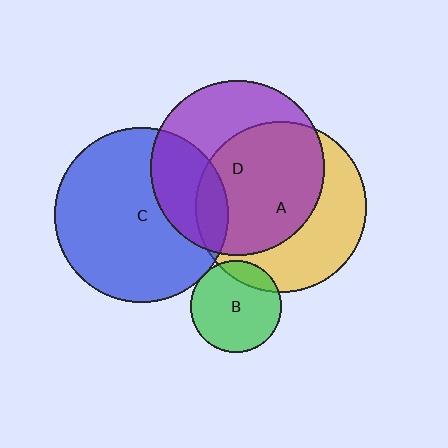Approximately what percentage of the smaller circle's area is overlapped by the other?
Approximately 10%.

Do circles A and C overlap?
Yes.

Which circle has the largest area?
Circle D (purple).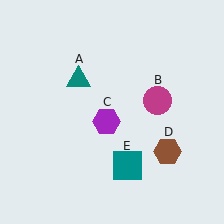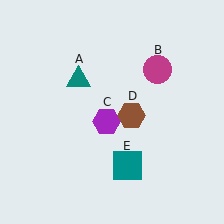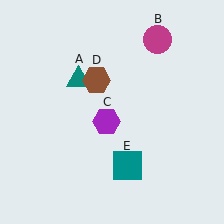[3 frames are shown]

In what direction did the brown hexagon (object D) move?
The brown hexagon (object D) moved up and to the left.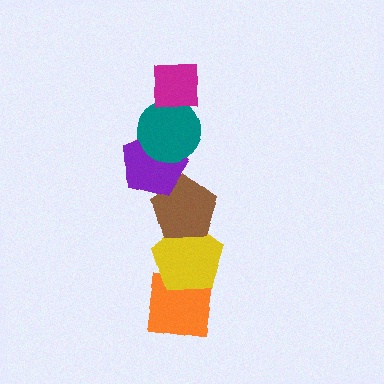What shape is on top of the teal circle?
The magenta square is on top of the teal circle.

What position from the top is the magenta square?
The magenta square is 1st from the top.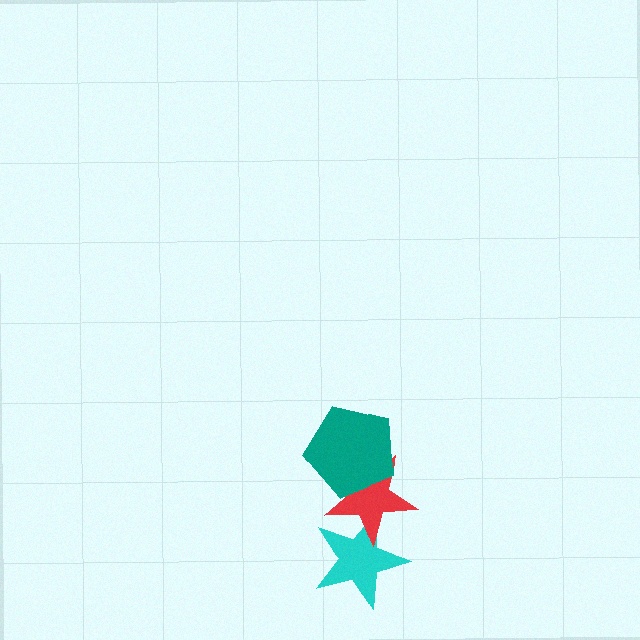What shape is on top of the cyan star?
The red star is on top of the cyan star.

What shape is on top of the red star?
The teal pentagon is on top of the red star.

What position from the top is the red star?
The red star is 2nd from the top.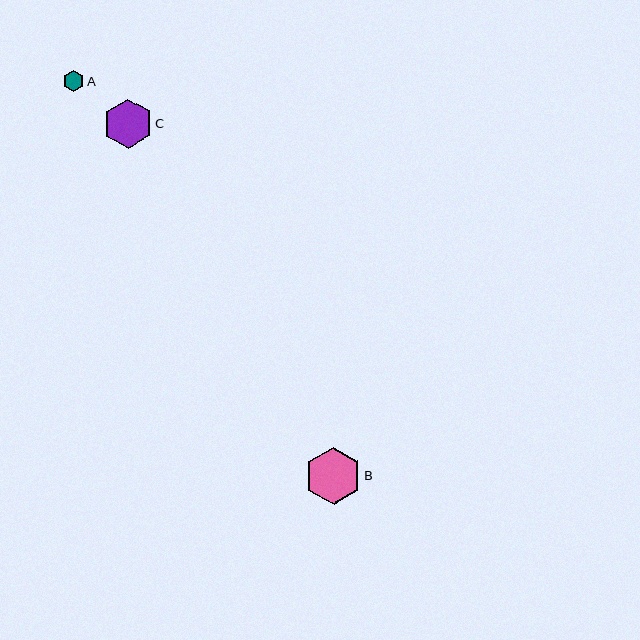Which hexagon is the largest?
Hexagon B is the largest with a size of approximately 56 pixels.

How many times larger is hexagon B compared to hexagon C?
Hexagon B is approximately 1.1 times the size of hexagon C.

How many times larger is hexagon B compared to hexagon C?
Hexagon B is approximately 1.1 times the size of hexagon C.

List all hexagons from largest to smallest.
From largest to smallest: B, C, A.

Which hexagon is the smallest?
Hexagon A is the smallest with a size of approximately 21 pixels.